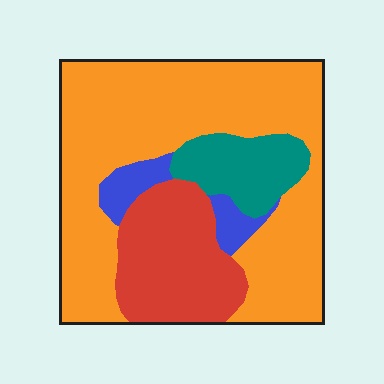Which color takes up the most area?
Orange, at roughly 60%.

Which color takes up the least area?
Blue, at roughly 5%.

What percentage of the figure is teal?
Teal covers around 10% of the figure.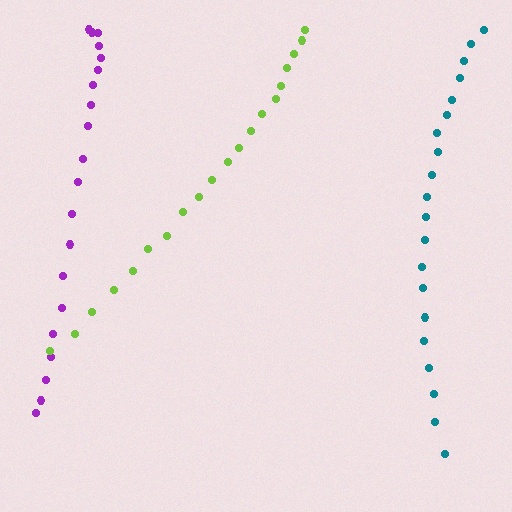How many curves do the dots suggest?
There are 3 distinct paths.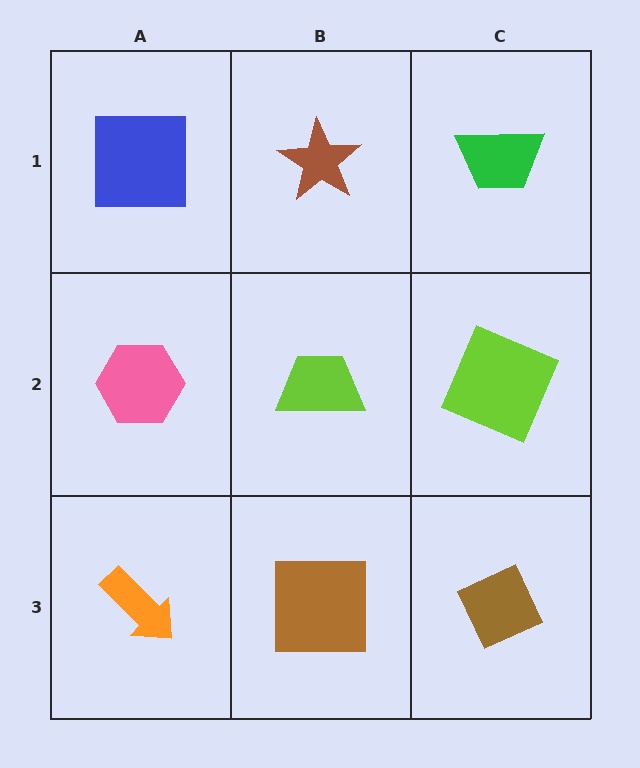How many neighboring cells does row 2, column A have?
3.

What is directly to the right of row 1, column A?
A brown star.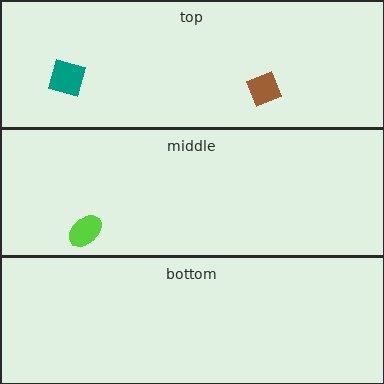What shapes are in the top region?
The brown diamond, the teal square.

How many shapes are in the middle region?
1.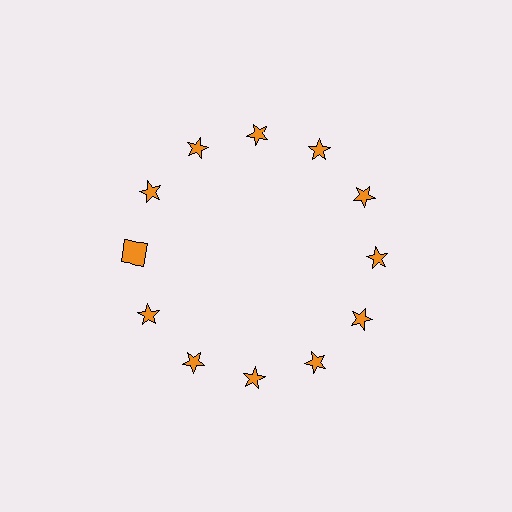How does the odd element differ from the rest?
It has a different shape: square instead of star.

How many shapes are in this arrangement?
There are 12 shapes arranged in a ring pattern.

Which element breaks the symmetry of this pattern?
The orange square at roughly the 9 o'clock position breaks the symmetry. All other shapes are orange stars.